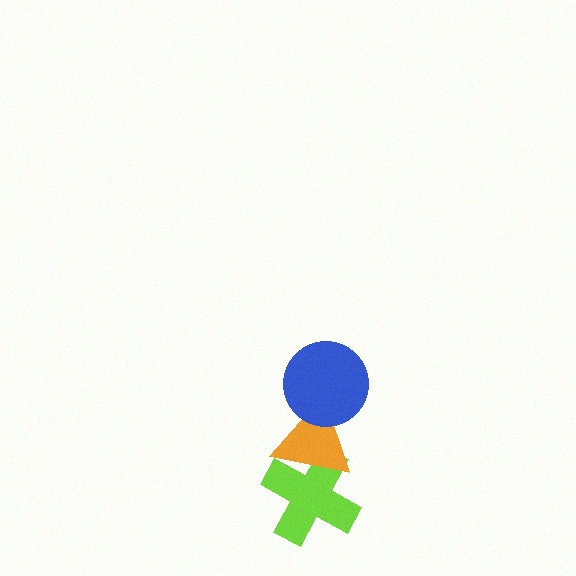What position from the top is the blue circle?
The blue circle is 1st from the top.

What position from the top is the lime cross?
The lime cross is 3rd from the top.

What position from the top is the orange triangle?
The orange triangle is 2nd from the top.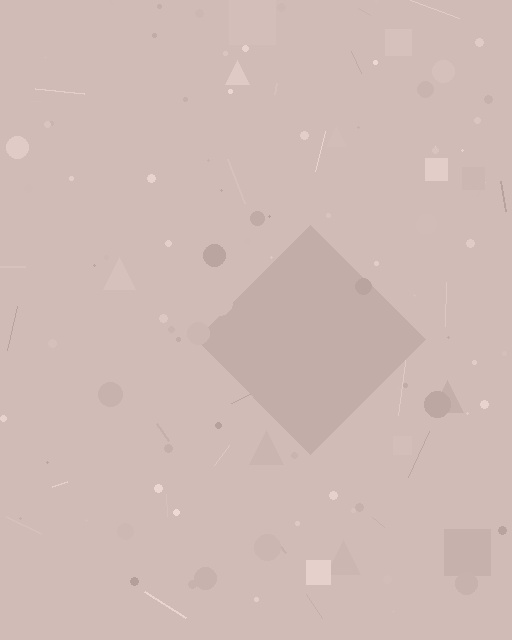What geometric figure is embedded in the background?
A diamond is embedded in the background.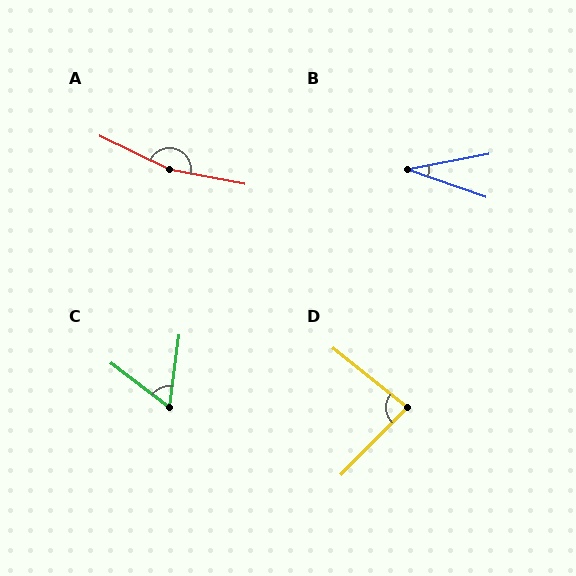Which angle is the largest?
A, at approximately 165 degrees.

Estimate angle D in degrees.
Approximately 84 degrees.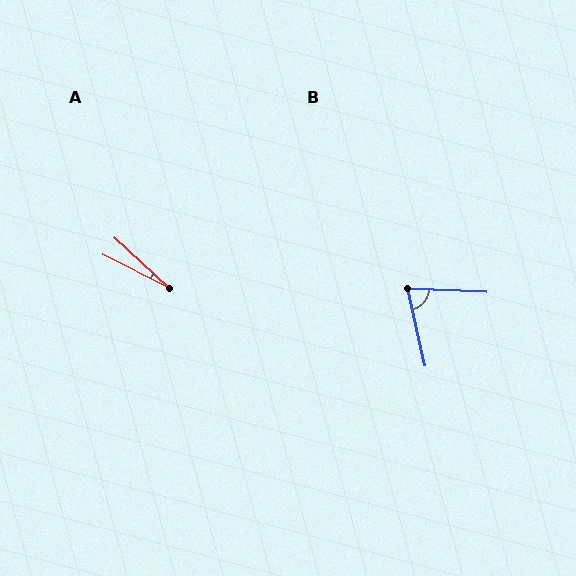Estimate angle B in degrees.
Approximately 75 degrees.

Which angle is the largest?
B, at approximately 75 degrees.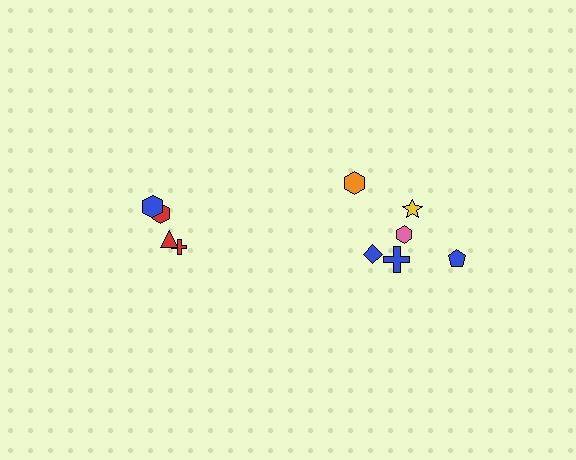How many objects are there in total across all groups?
There are 10 objects.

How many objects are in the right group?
There are 6 objects.